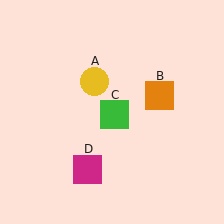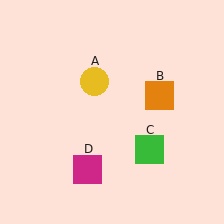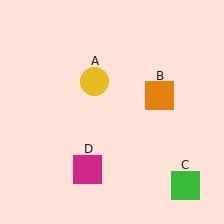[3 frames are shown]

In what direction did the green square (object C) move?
The green square (object C) moved down and to the right.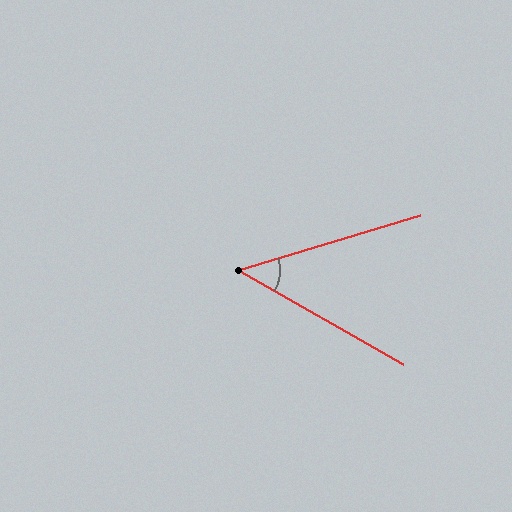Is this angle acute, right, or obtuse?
It is acute.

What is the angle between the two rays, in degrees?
Approximately 46 degrees.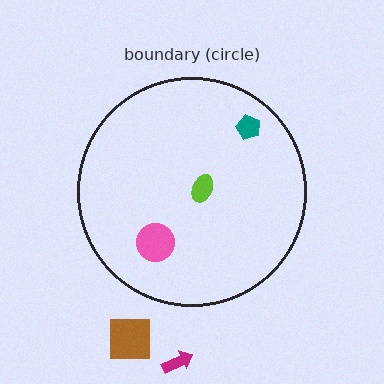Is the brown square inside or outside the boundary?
Outside.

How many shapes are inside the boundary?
3 inside, 2 outside.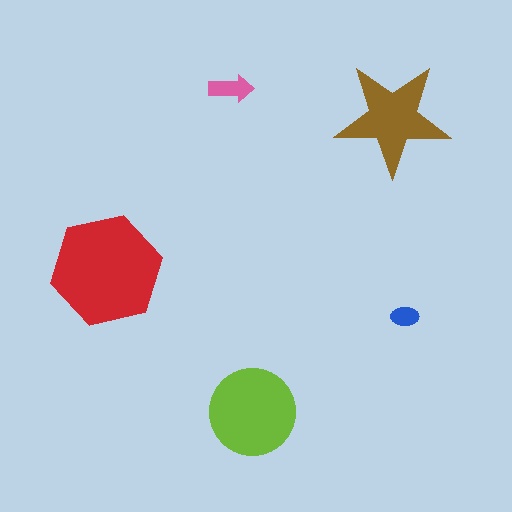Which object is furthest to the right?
The blue ellipse is rightmost.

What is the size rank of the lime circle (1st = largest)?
2nd.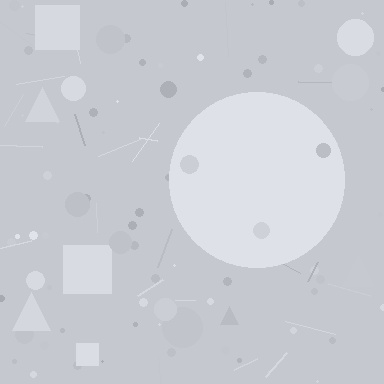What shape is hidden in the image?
A circle is hidden in the image.